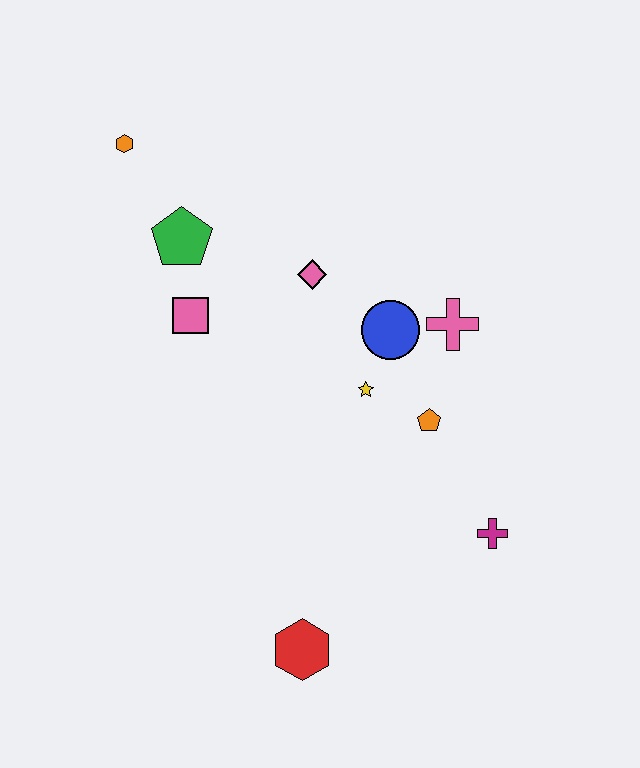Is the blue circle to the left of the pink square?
No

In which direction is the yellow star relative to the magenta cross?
The yellow star is above the magenta cross.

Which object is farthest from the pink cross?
The orange hexagon is farthest from the pink cross.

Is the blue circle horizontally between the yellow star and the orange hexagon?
No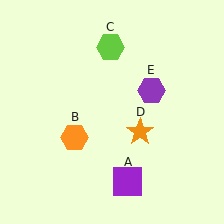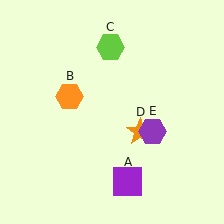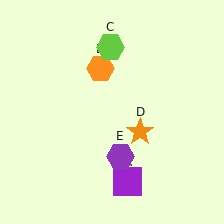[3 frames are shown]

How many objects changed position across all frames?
2 objects changed position: orange hexagon (object B), purple hexagon (object E).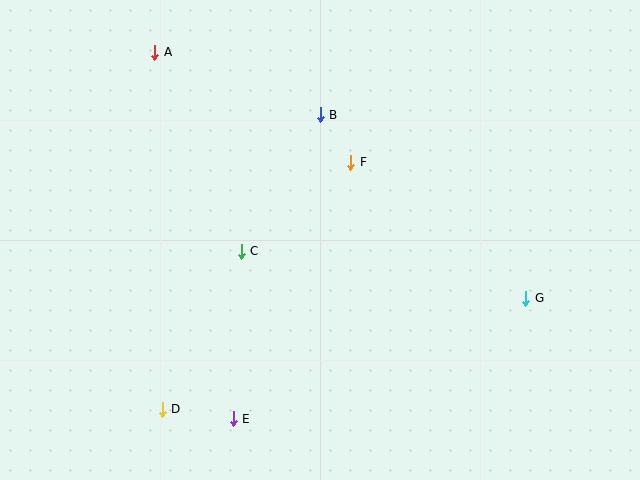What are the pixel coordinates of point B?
Point B is at (320, 115).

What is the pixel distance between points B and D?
The distance between B and D is 334 pixels.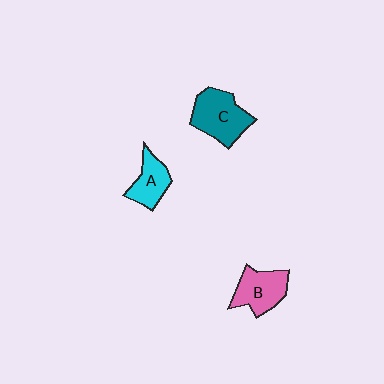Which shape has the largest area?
Shape C (teal).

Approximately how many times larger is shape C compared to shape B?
Approximately 1.2 times.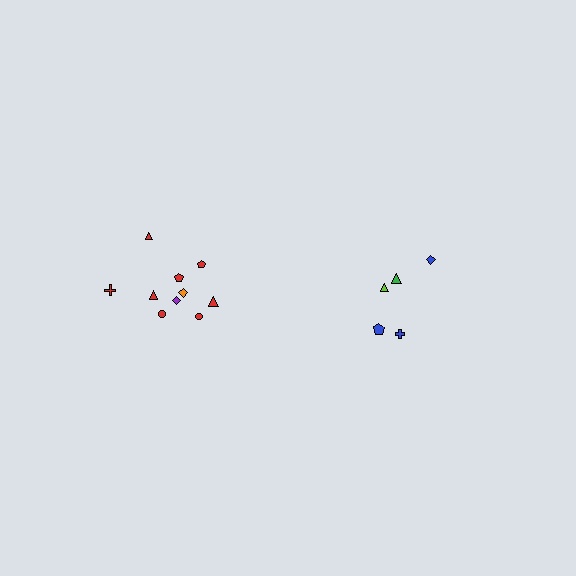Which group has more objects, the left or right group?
The left group.